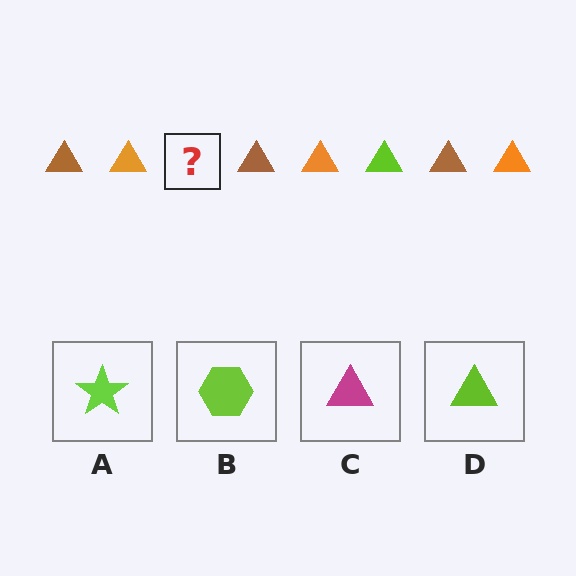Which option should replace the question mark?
Option D.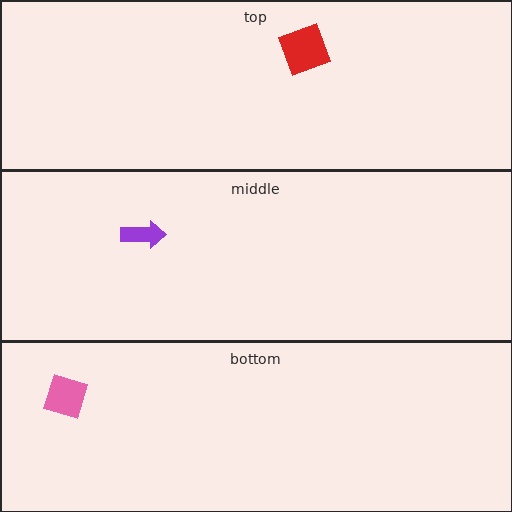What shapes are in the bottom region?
The pink diamond.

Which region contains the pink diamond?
The bottom region.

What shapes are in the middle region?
The purple arrow.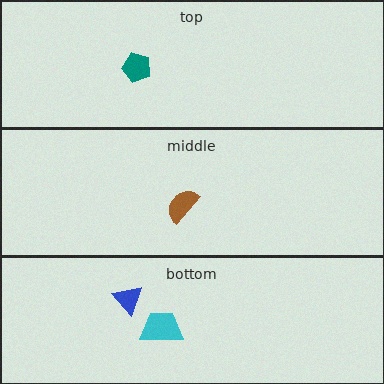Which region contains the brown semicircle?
The middle region.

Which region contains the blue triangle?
The bottom region.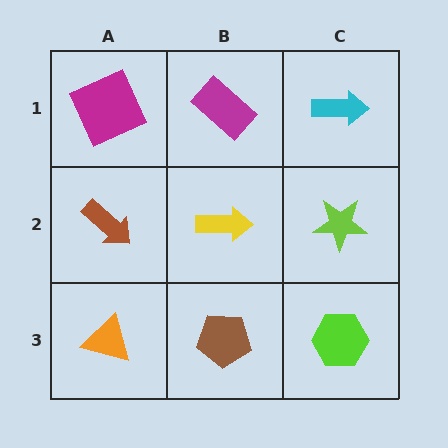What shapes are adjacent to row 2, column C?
A cyan arrow (row 1, column C), a lime hexagon (row 3, column C), a yellow arrow (row 2, column B).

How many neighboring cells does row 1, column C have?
2.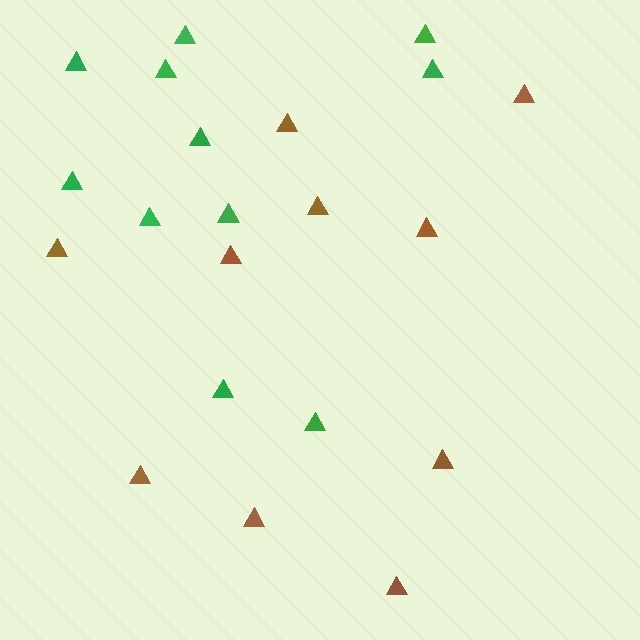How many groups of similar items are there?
There are 2 groups: one group of green triangles (11) and one group of brown triangles (10).